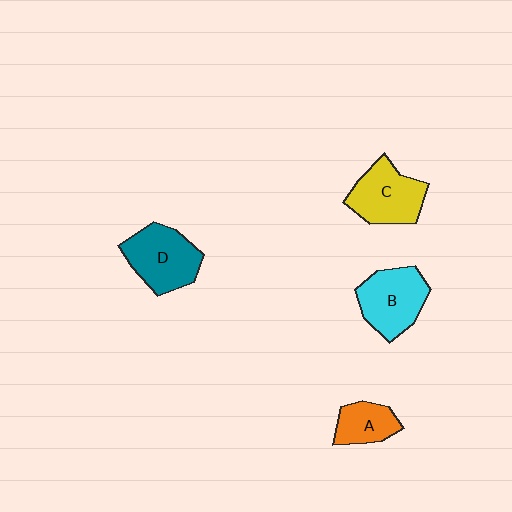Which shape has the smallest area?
Shape A (orange).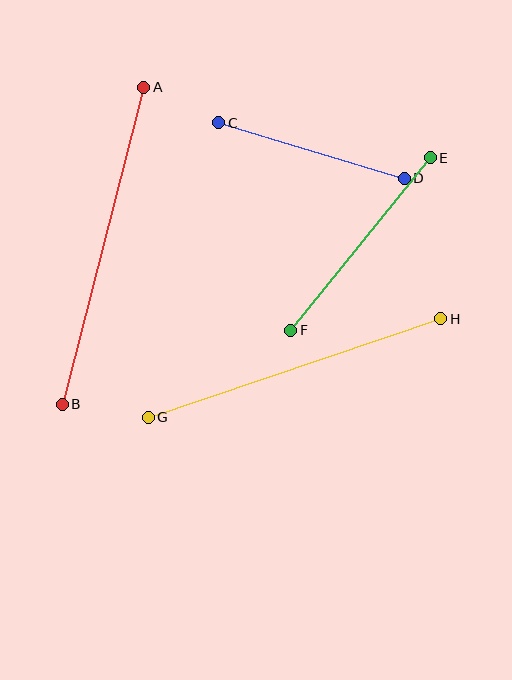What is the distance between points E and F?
The distance is approximately 222 pixels.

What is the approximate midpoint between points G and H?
The midpoint is at approximately (295, 368) pixels.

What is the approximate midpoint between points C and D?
The midpoint is at approximately (311, 151) pixels.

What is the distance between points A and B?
The distance is approximately 327 pixels.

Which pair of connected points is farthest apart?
Points A and B are farthest apart.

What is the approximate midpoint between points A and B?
The midpoint is at approximately (103, 246) pixels.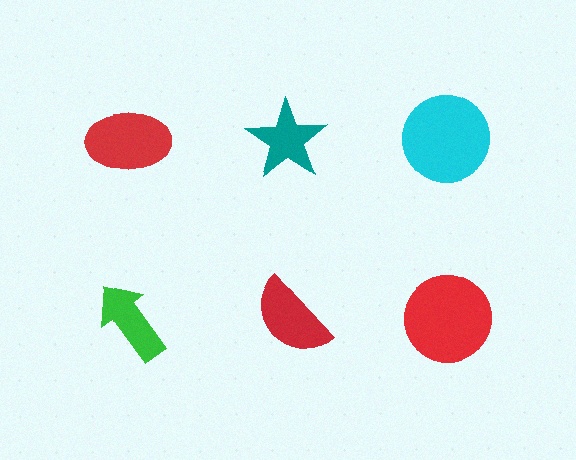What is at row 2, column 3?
A red circle.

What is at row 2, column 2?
A red semicircle.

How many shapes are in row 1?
3 shapes.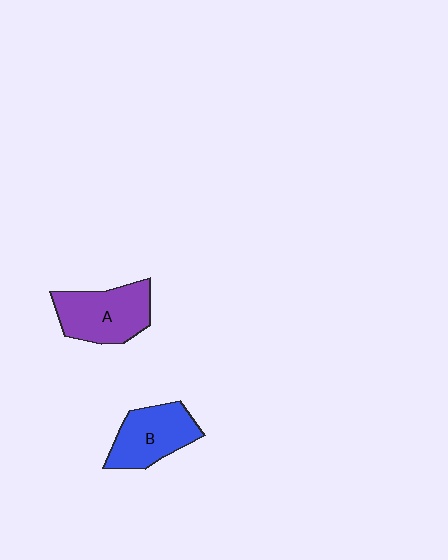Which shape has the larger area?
Shape A (purple).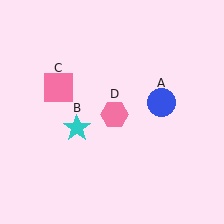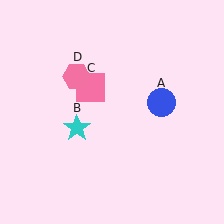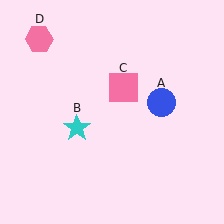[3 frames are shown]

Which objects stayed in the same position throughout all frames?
Blue circle (object A) and cyan star (object B) remained stationary.